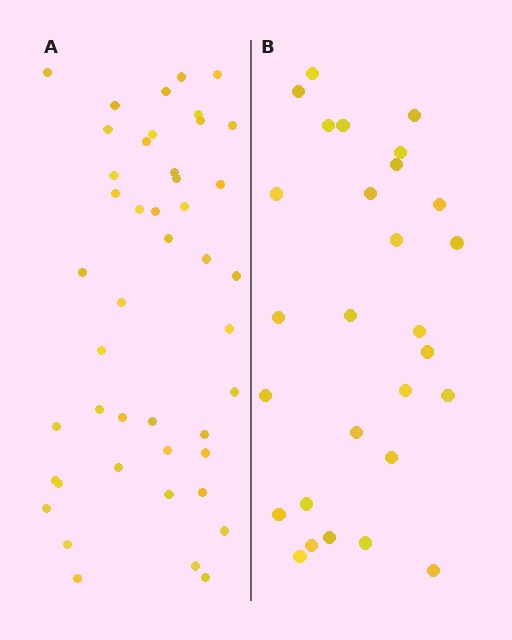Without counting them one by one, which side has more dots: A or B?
Region A (the left region) has more dots.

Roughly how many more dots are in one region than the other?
Region A has approximately 15 more dots than region B.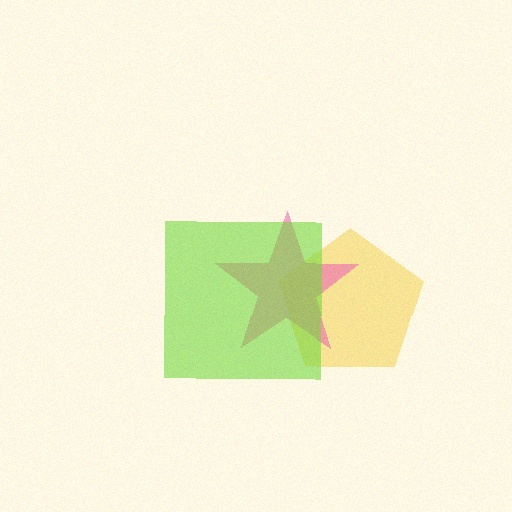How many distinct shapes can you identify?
There are 3 distinct shapes: a yellow pentagon, a pink star, a lime square.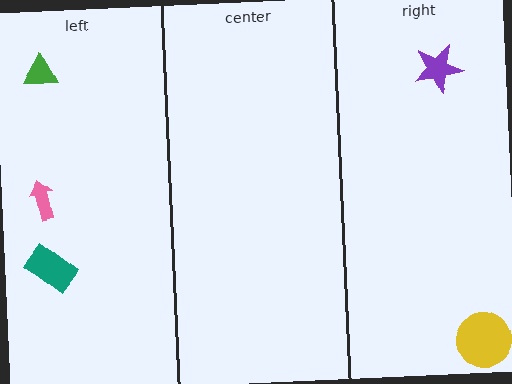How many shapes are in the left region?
3.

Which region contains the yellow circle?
The right region.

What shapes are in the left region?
The pink arrow, the teal rectangle, the green triangle.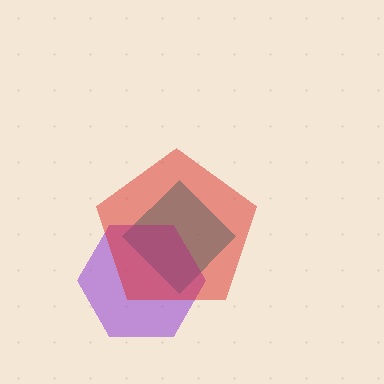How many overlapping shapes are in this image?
There are 3 overlapping shapes in the image.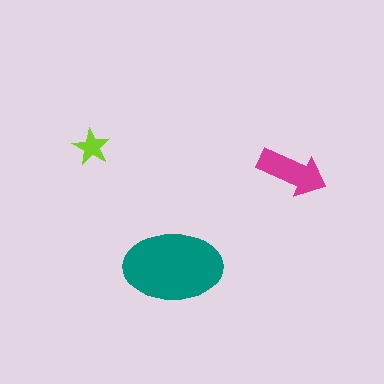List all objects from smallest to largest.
The lime star, the magenta arrow, the teal ellipse.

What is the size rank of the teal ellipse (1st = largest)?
1st.